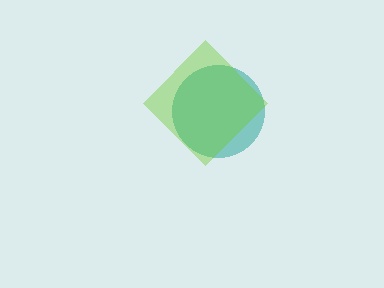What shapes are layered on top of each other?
The layered shapes are: a teal circle, a lime diamond.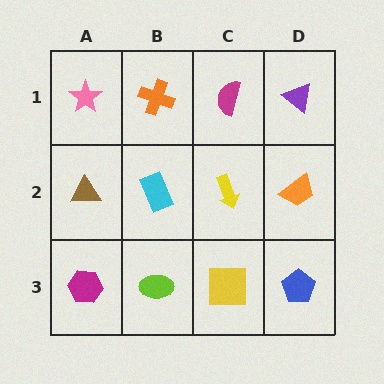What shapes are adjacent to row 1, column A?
A brown triangle (row 2, column A), an orange cross (row 1, column B).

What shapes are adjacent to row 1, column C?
A yellow arrow (row 2, column C), an orange cross (row 1, column B), a purple triangle (row 1, column D).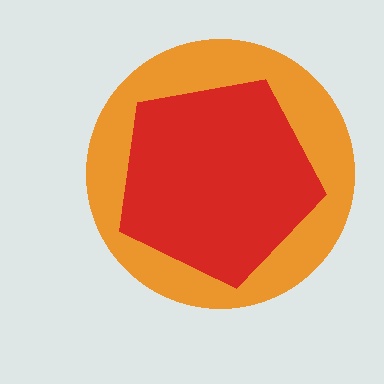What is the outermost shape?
The orange circle.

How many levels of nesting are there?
2.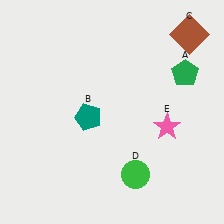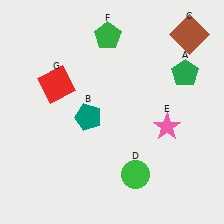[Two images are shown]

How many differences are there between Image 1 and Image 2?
There are 2 differences between the two images.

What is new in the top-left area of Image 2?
A green pentagon (F) was added in the top-left area of Image 2.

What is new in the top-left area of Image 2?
A red square (G) was added in the top-left area of Image 2.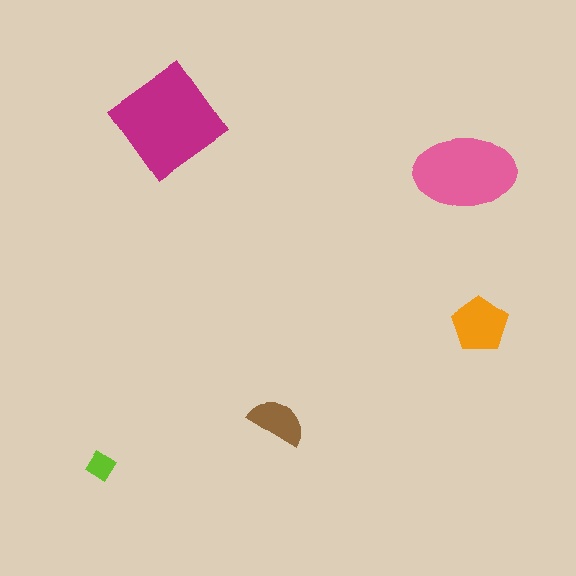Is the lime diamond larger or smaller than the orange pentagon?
Smaller.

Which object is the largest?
The magenta diamond.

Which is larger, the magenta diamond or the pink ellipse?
The magenta diamond.